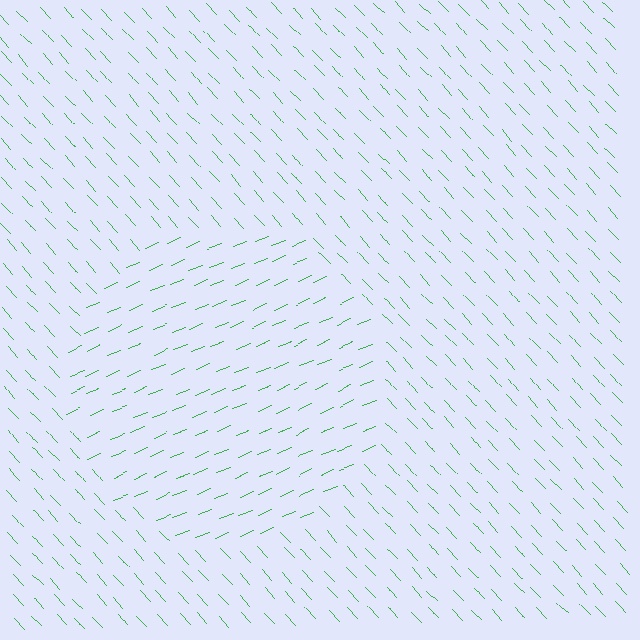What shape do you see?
I see a circle.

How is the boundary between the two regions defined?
The boundary is defined purely by a change in line orientation (approximately 71 degrees difference). All lines are the same color and thickness.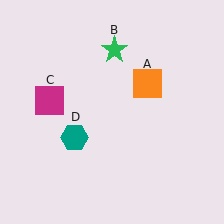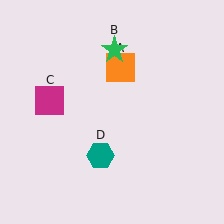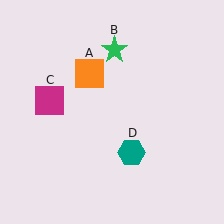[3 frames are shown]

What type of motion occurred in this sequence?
The orange square (object A), teal hexagon (object D) rotated counterclockwise around the center of the scene.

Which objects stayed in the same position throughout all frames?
Green star (object B) and magenta square (object C) remained stationary.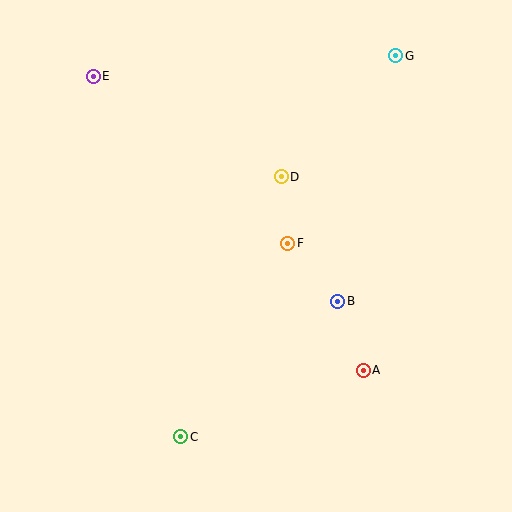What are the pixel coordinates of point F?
Point F is at (288, 243).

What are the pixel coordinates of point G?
Point G is at (396, 56).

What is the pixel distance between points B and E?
The distance between B and E is 332 pixels.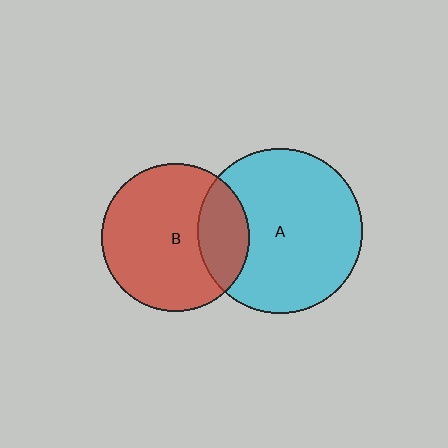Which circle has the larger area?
Circle A (cyan).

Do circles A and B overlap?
Yes.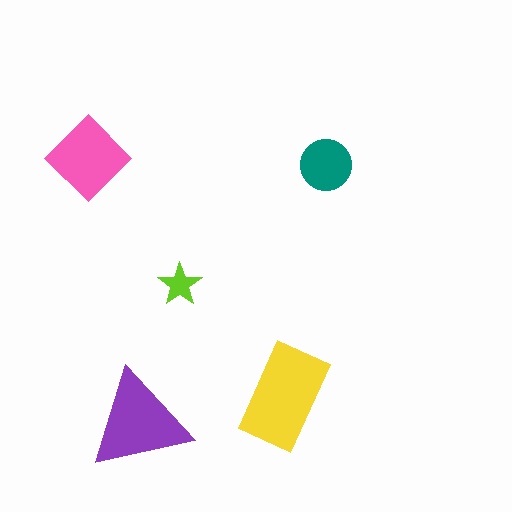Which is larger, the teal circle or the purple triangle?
The purple triangle.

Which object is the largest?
The yellow rectangle.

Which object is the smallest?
The lime star.